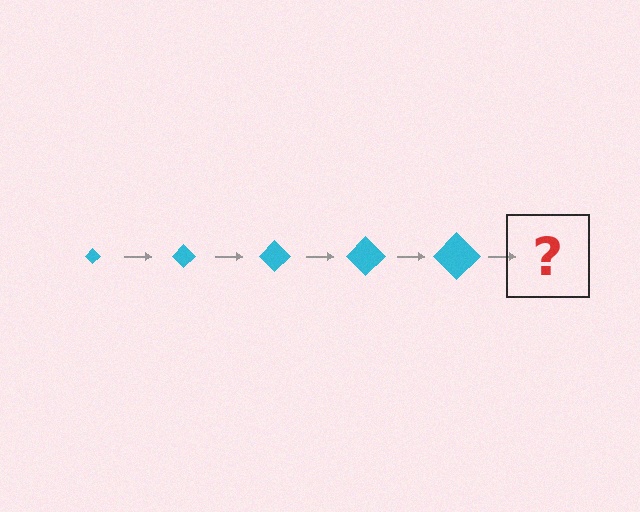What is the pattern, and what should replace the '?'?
The pattern is that the diamond gets progressively larger each step. The '?' should be a cyan diamond, larger than the previous one.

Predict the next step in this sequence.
The next step is a cyan diamond, larger than the previous one.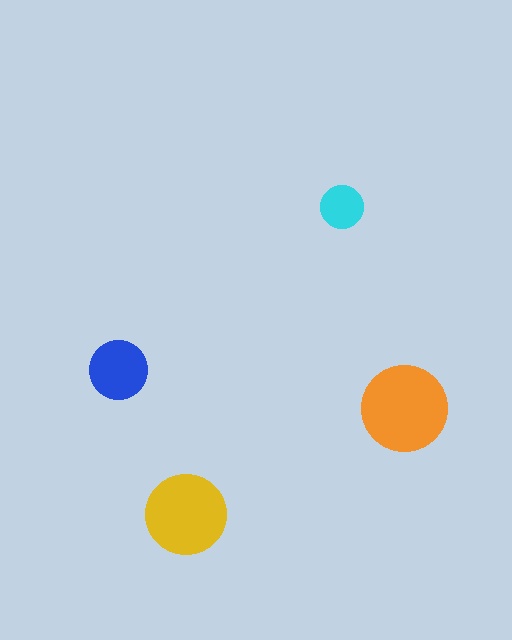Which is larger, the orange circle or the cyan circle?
The orange one.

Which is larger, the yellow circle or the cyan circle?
The yellow one.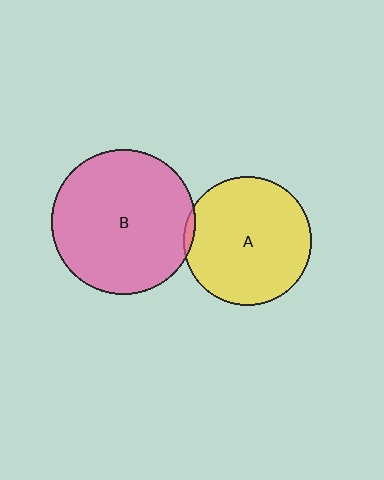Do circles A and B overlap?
Yes.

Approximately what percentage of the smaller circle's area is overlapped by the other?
Approximately 5%.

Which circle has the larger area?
Circle B (pink).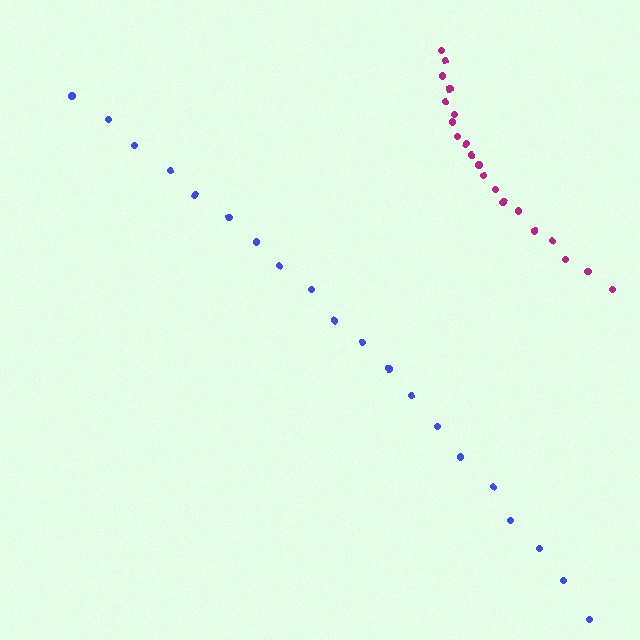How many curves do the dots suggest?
There are 2 distinct paths.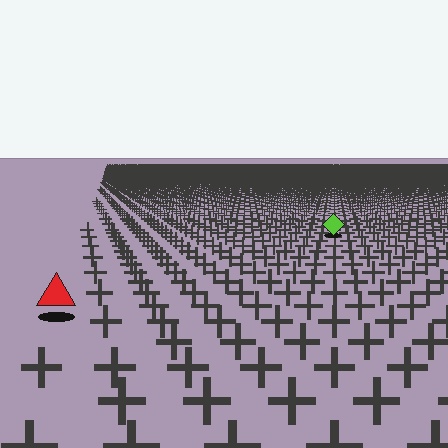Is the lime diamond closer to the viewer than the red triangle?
No. The red triangle is closer — you can tell from the texture gradient: the ground texture is coarser near it.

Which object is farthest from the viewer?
The lime diamond is farthest from the viewer. It appears smaller and the ground texture around it is denser.